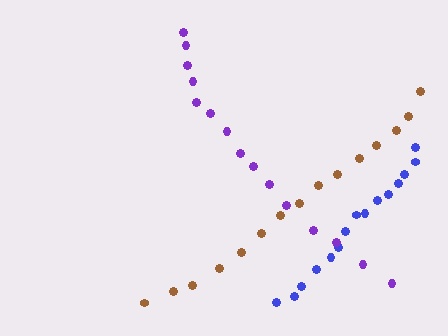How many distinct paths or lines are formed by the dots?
There are 3 distinct paths.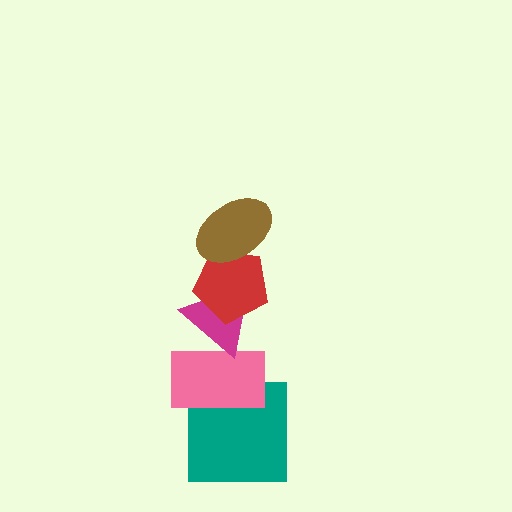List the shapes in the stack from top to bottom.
From top to bottom: the brown ellipse, the red pentagon, the magenta triangle, the pink rectangle, the teal square.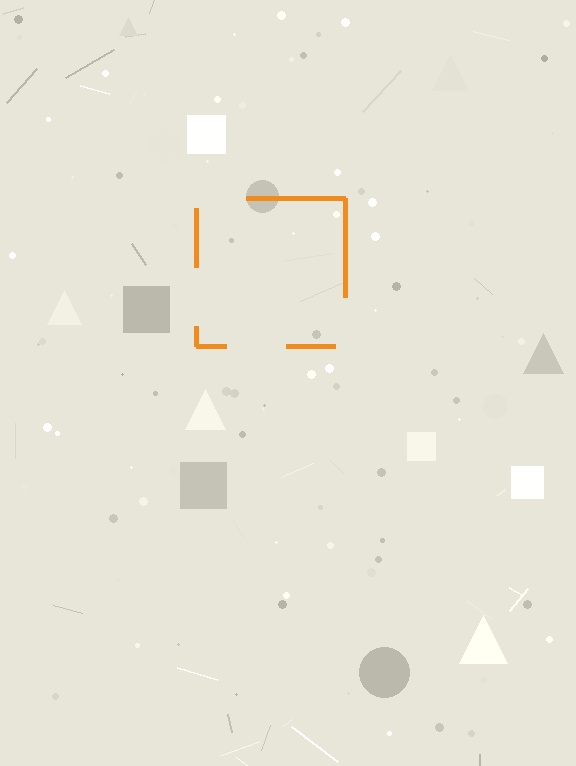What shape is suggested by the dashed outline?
The dashed outline suggests a square.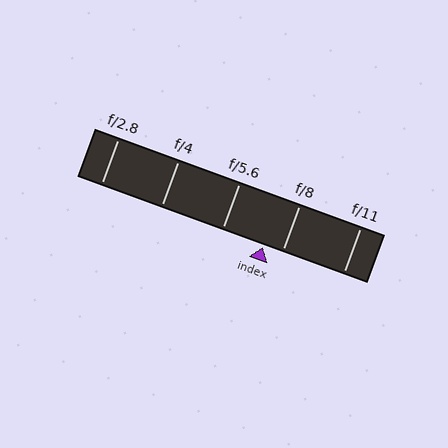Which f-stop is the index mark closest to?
The index mark is closest to f/8.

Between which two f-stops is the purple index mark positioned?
The index mark is between f/5.6 and f/8.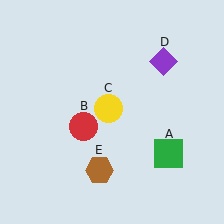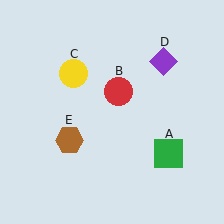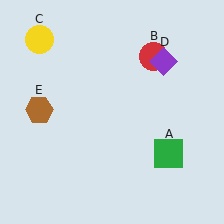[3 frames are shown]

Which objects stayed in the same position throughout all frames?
Green square (object A) and purple diamond (object D) remained stationary.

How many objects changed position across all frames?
3 objects changed position: red circle (object B), yellow circle (object C), brown hexagon (object E).